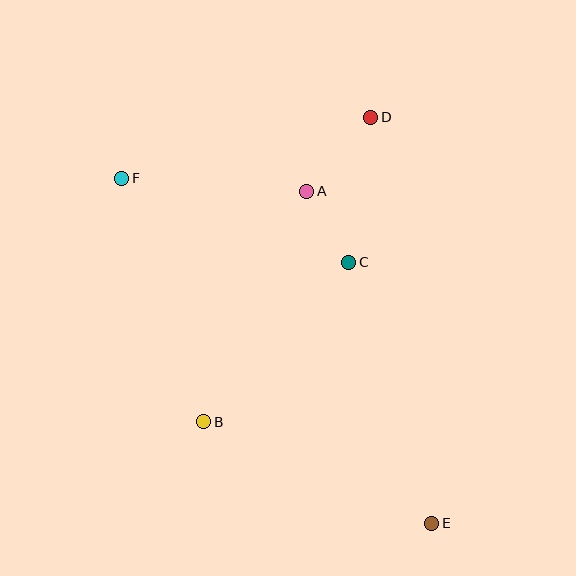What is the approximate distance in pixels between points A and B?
The distance between A and B is approximately 252 pixels.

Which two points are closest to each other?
Points A and C are closest to each other.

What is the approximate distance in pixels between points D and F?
The distance between D and F is approximately 256 pixels.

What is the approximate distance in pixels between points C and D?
The distance between C and D is approximately 147 pixels.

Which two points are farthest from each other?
Points E and F are farthest from each other.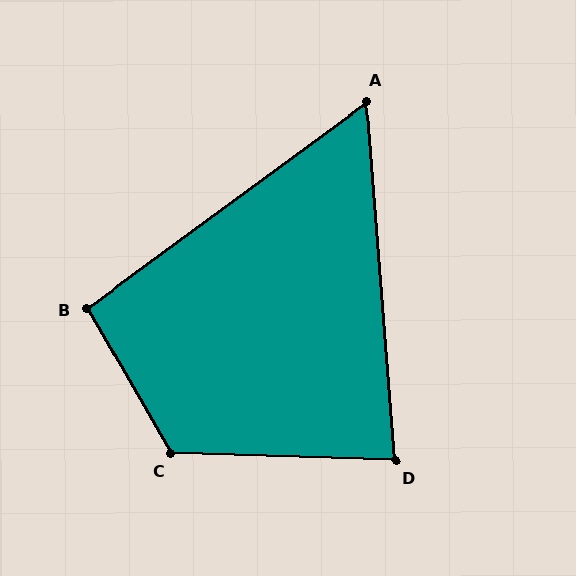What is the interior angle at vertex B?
Approximately 96 degrees (obtuse).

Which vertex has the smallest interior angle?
A, at approximately 58 degrees.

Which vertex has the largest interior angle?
C, at approximately 122 degrees.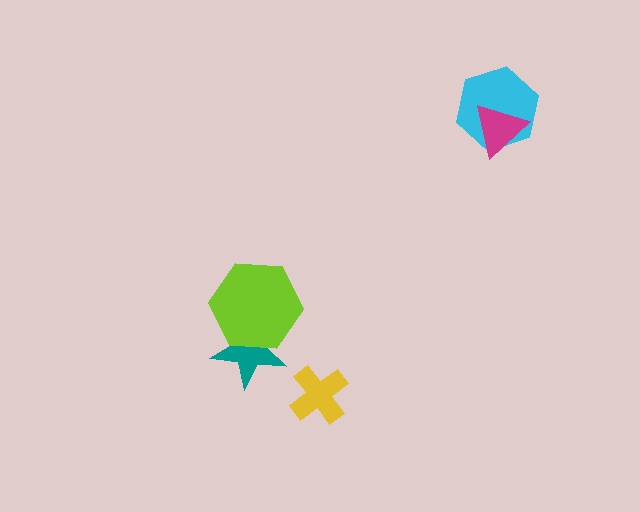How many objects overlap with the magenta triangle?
1 object overlaps with the magenta triangle.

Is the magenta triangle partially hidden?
No, no other shape covers it.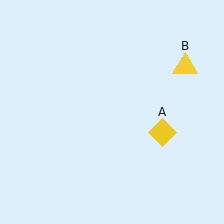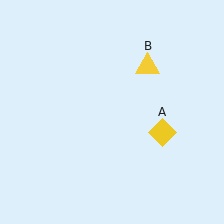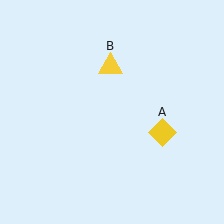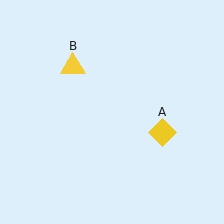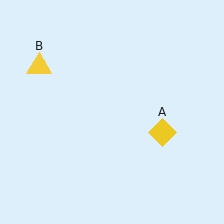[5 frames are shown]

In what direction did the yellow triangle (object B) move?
The yellow triangle (object B) moved left.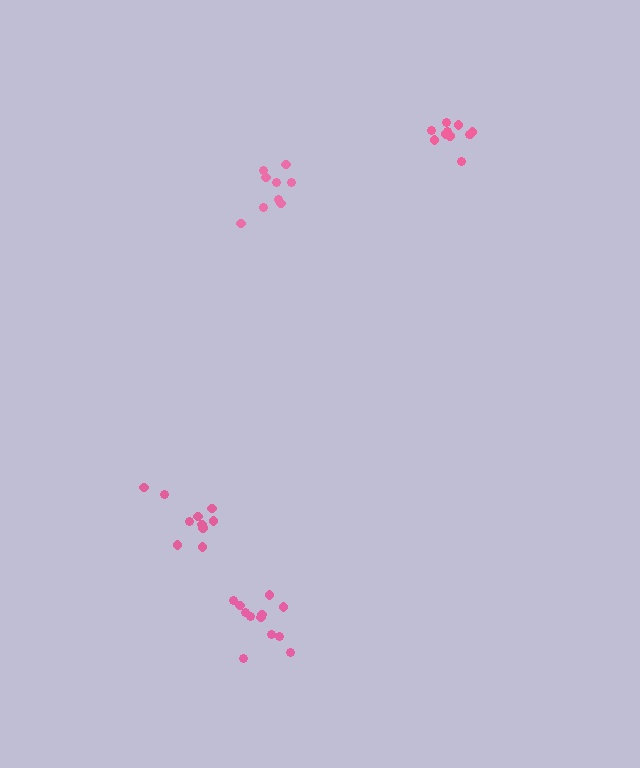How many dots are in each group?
Group 1: 11 dots, Group 2: 12 dots, Group 3: 9 dots, Group 4: 10 dots (42 total).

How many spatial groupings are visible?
There are 4 spatial groupings.